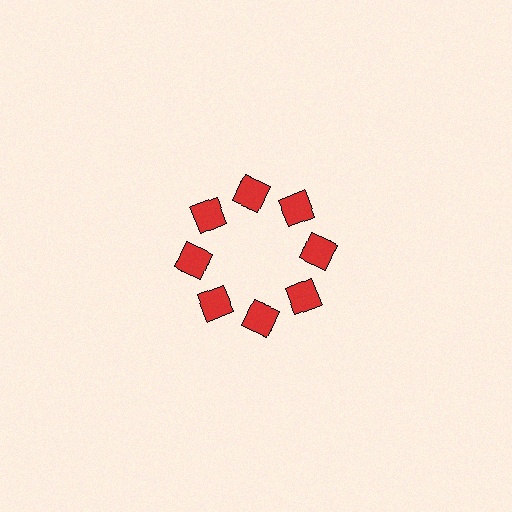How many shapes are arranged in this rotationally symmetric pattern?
There are 8 shapes, arranged in 8 groups of 1.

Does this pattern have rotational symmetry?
Yes, this pattern has 8-fold rotational symmetry. It looks the same after rotating 45 degrees around the center.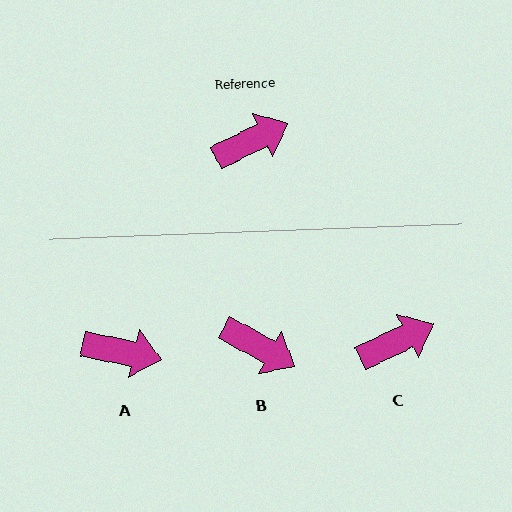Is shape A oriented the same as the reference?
No, it is off by about 37 degrees.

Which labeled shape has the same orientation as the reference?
C.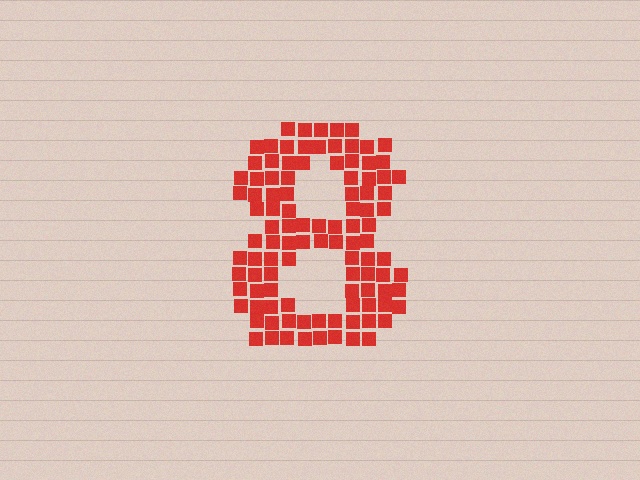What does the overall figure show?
The overall figure shows the digit 8.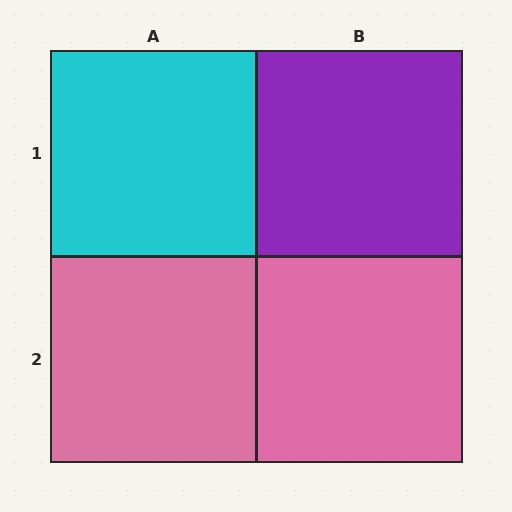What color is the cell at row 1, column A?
Cyan.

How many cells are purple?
1 cell is purple.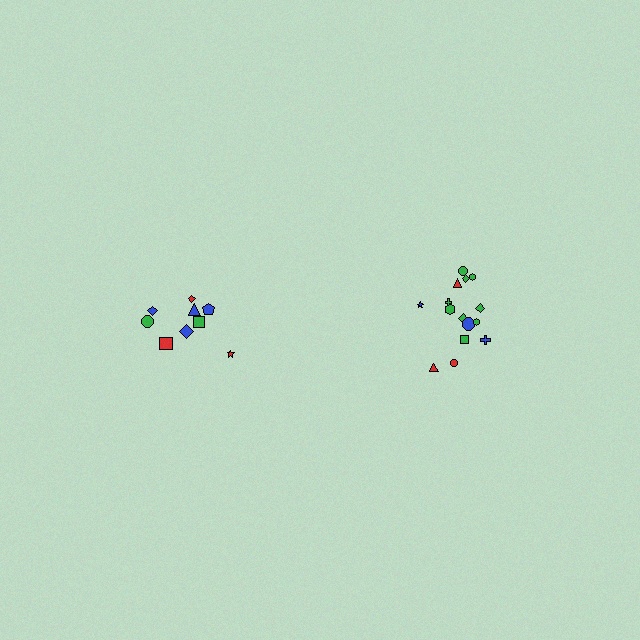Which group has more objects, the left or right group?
The right group.